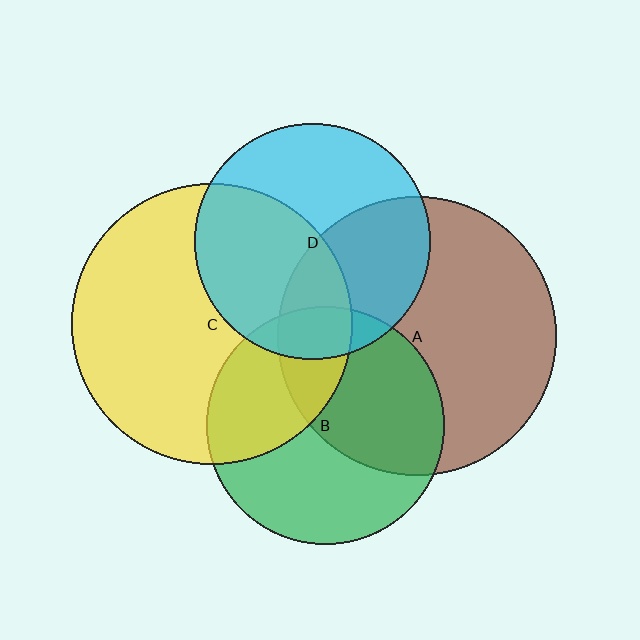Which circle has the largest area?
Circle C (yellow).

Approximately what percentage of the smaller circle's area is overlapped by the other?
Approximately 15%.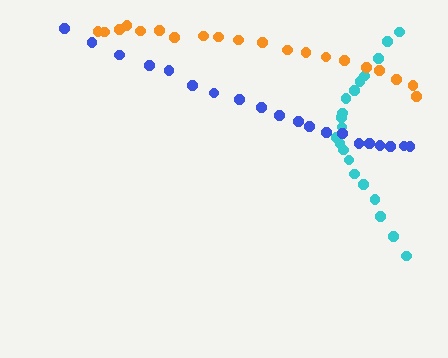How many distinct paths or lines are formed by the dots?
There are 3 distinct paths.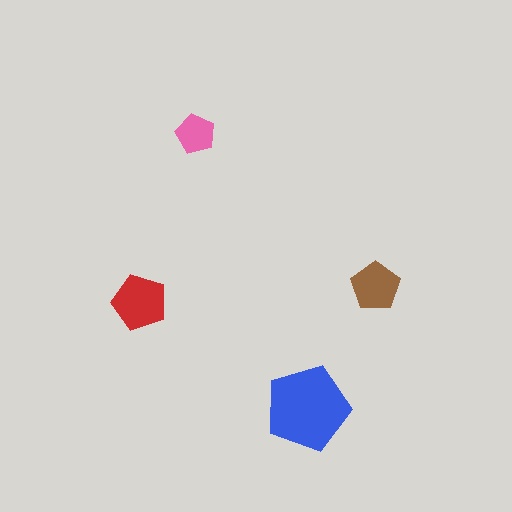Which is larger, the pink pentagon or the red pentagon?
The red one.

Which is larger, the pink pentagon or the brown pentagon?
The brown one.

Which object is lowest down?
The blue pentagon is bottommost.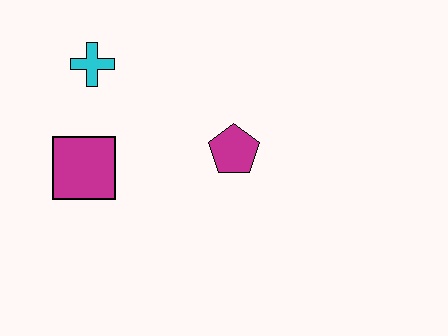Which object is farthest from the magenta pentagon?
The cyan cross is farthest from the magenta pentagon.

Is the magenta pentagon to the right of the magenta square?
Yes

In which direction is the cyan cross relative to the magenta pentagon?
The cyan cross is to the left of the magenta pentagon.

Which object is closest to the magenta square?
The cyan cross is closest to the magenta square.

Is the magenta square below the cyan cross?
Yes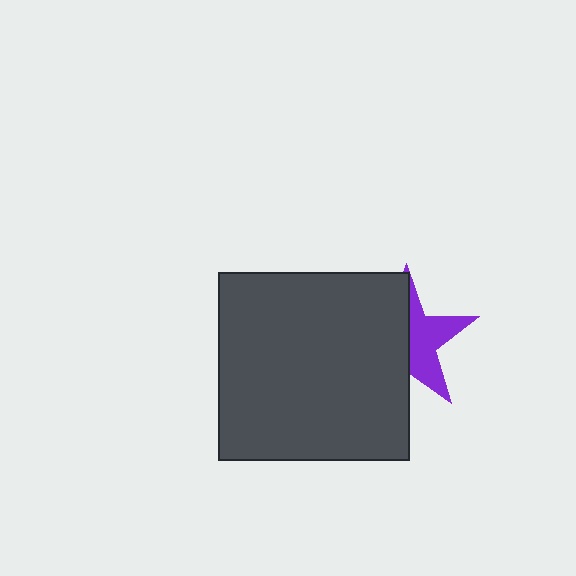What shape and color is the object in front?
The object in front is a dark gray rectangle.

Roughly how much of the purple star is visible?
About half of it is visible (roughly 46%).